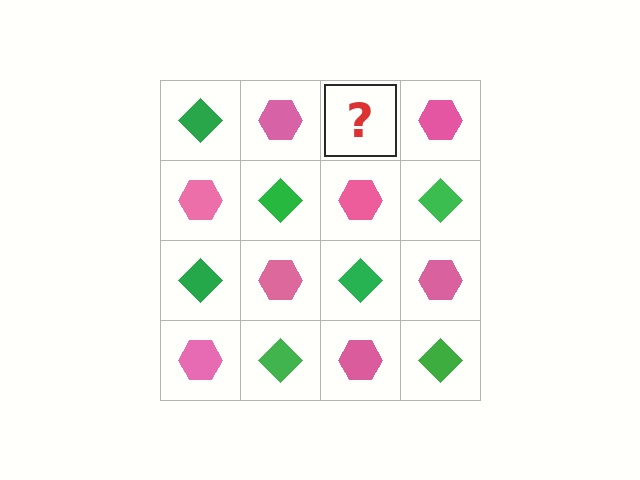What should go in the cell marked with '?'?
The missing cell should contain a green diamond.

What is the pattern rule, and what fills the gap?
The rule is that it alternates green diamond and pink hexagon in a checkerboard pattern. The gap should be filled with a green diamond.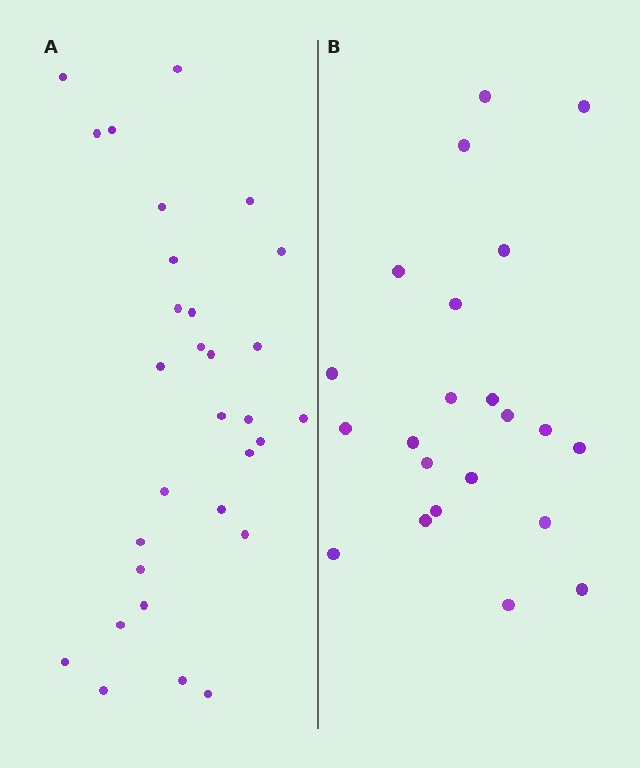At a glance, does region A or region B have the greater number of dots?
Region A (the left region) has more dots.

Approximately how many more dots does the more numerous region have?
Region A has roughly 8 or so more dots than region B.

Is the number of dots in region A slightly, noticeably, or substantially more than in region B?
Region A has noticeably more, but not dramatically so. The ratio is roughly 1.4 to 1.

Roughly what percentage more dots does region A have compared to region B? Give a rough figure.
About 35% more.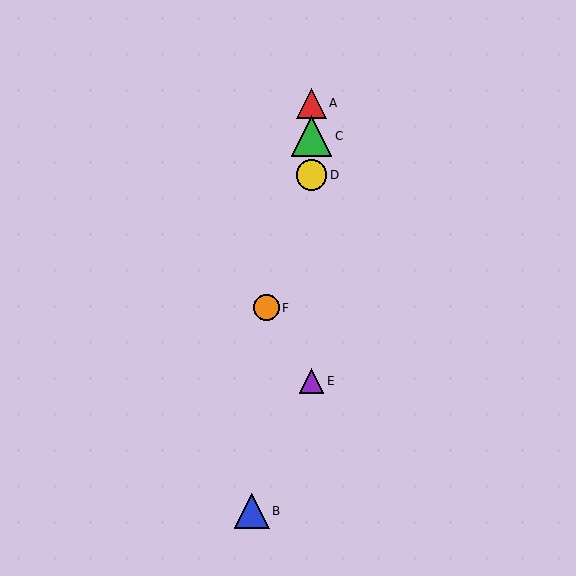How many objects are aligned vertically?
4 objects (A, C, D, E) are aligned vertically.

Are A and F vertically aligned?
No, A is at x≈312 and F is at x≈266.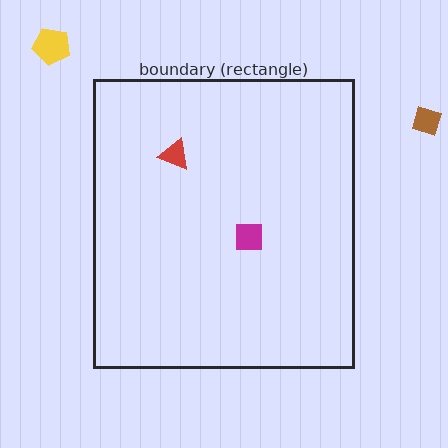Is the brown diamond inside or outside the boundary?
Outside.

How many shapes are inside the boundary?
2 inside, 2 outside.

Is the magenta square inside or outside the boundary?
Inside.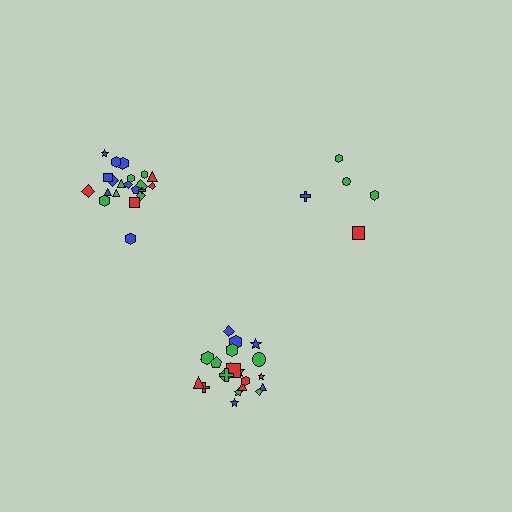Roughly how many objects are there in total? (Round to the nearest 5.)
Roughly 50 objects in total.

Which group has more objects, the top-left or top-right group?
The top-left group.